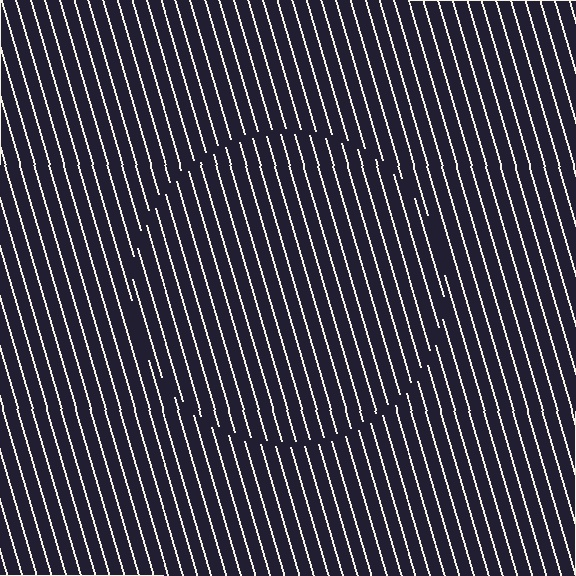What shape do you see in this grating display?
An illusory circle. The interior of the shape contains the same grating, shifted by half a period — the contour is defined by the phase discontinuity where line-ends from the inner and outer gratings abut.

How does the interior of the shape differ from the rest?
The interior of the shape contains the same grating, shifted by half a period — the contour is defined by the phase discontinuity where line-ends from the inner and outer gratings abut.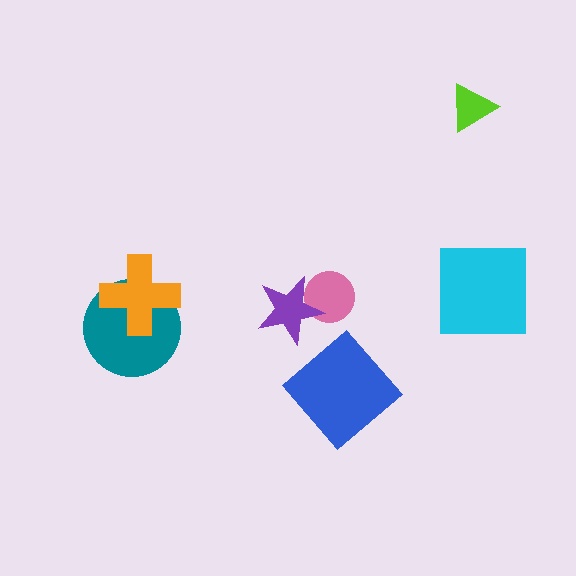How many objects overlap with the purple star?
1 object overlaps with the purple star.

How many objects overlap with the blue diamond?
0 objects overlap with the blue diamond.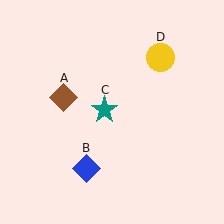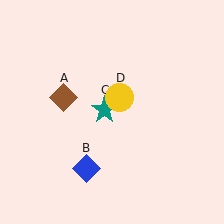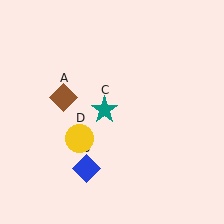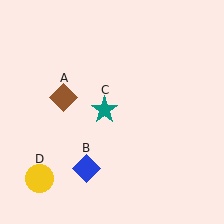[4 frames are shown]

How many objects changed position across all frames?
1 object changed position: yellow circle (object D).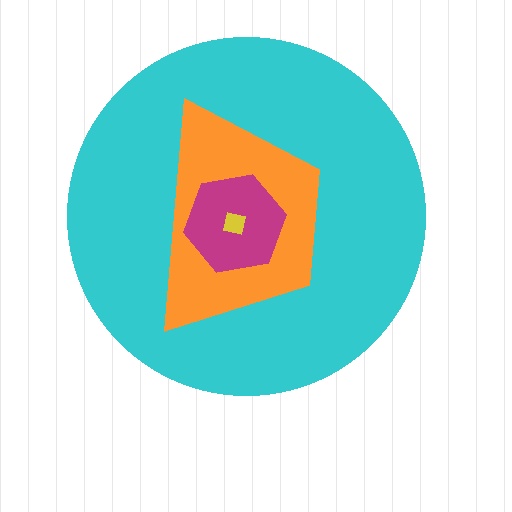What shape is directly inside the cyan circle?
The orange trapezoid.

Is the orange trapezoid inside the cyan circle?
Yes.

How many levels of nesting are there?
4.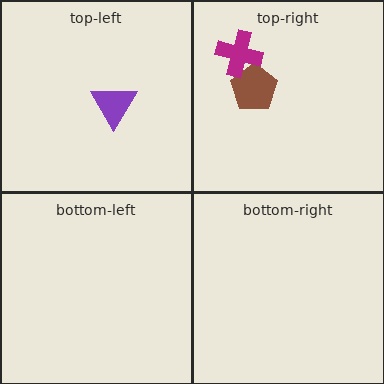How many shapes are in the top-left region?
1.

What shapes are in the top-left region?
The purple triangle.